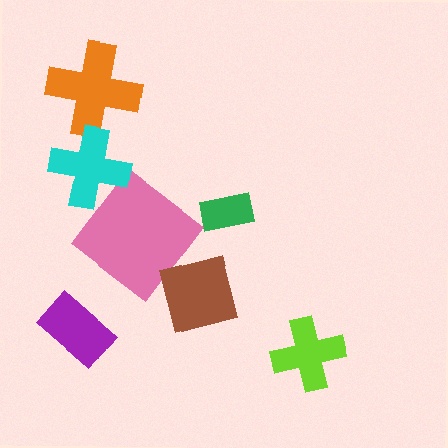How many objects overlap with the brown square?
0 objects overlap with the brown square.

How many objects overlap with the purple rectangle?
0 objects overlap with the purple rectangle.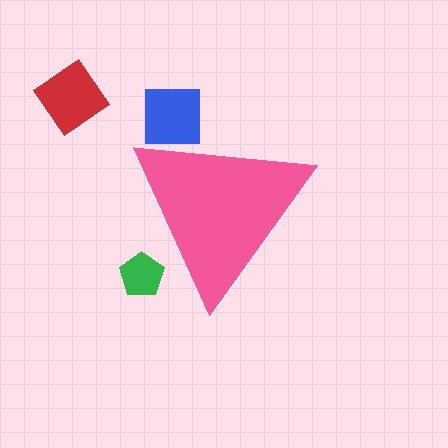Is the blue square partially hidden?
Yes, the blue square is partially hidden behind the pink triangle.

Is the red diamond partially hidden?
No, the red diamond is fully visible.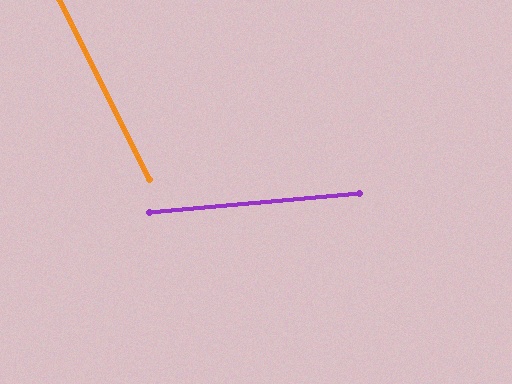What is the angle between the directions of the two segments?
Approximately 69 degrees.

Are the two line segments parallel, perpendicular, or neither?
Neither parallel nor perpendicular — they differ by about 69°.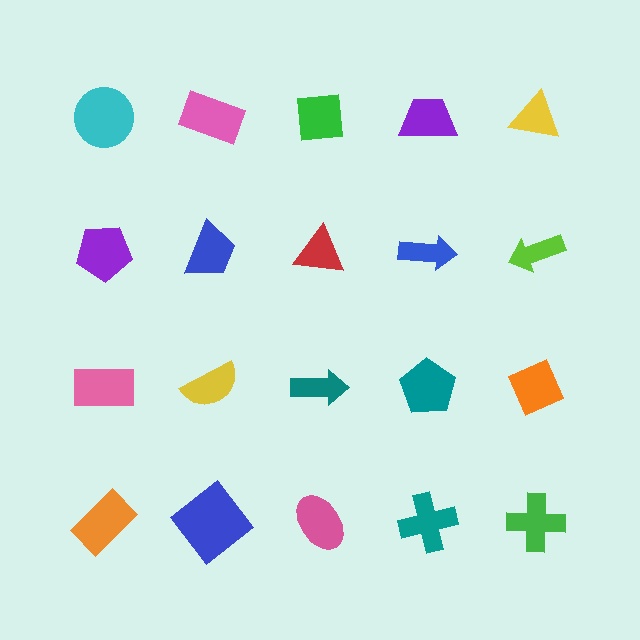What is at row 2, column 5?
A lime arrow.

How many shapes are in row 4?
5 shapes.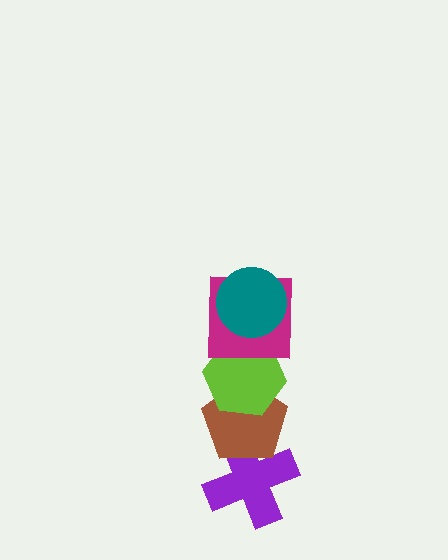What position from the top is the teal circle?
The teal circle is 1st from the top.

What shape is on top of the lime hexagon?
The magenta square is on top of the lime hexagon.